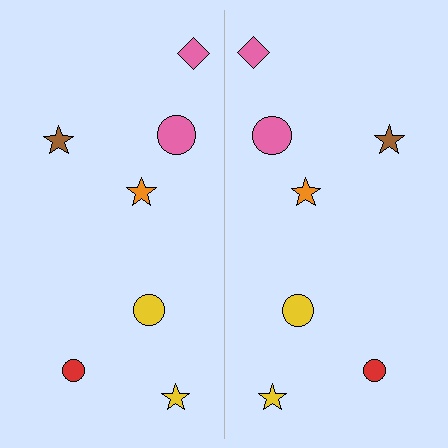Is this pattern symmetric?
Yes, this pattern has bilateral (reflection) symmetry.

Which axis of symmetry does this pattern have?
The pattern has a vertical axis of symmetry running through the center of the image.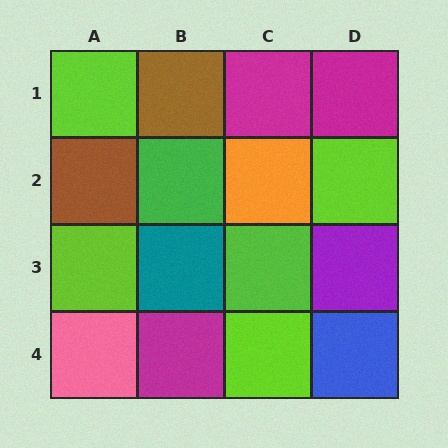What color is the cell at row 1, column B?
Brown.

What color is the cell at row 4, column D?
Blue.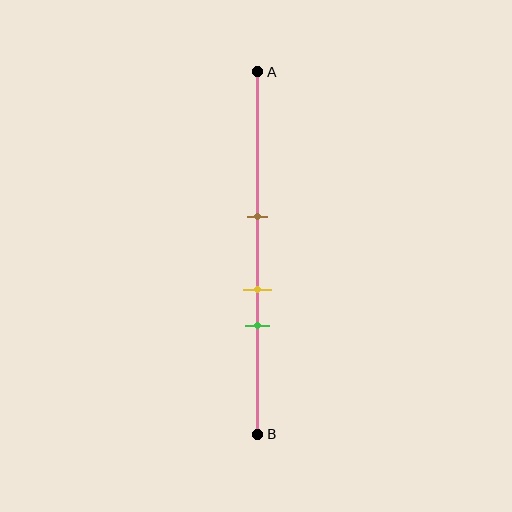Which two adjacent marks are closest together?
The yellow and green marks are the closest adjacent pair.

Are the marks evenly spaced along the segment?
Yes, the marks are approximately evenly spaced.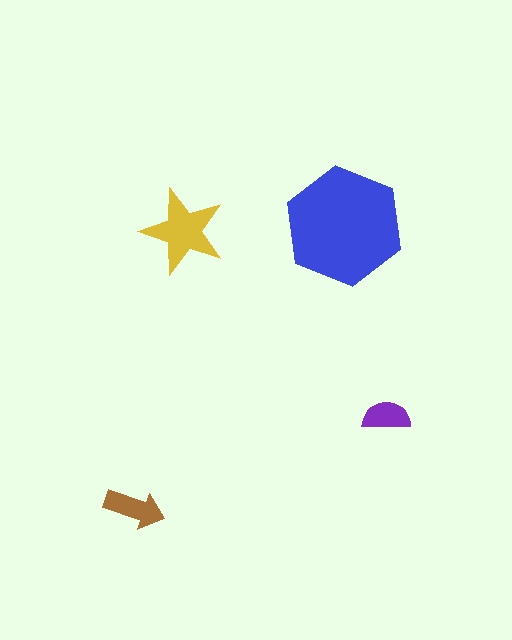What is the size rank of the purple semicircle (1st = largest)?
4th.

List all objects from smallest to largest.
The purple semicircle, the brown arrow, the yellow star, the blue hexagon.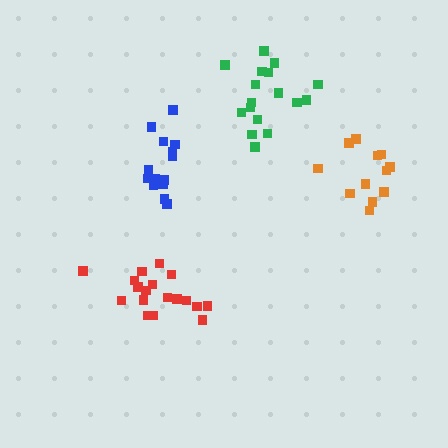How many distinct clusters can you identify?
There are 4 distinct clusters.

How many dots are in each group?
Group 1: 17 dots, Group 2: 18 dots, Group 3: 15 dots, Group 4: 12 dots (62 total).